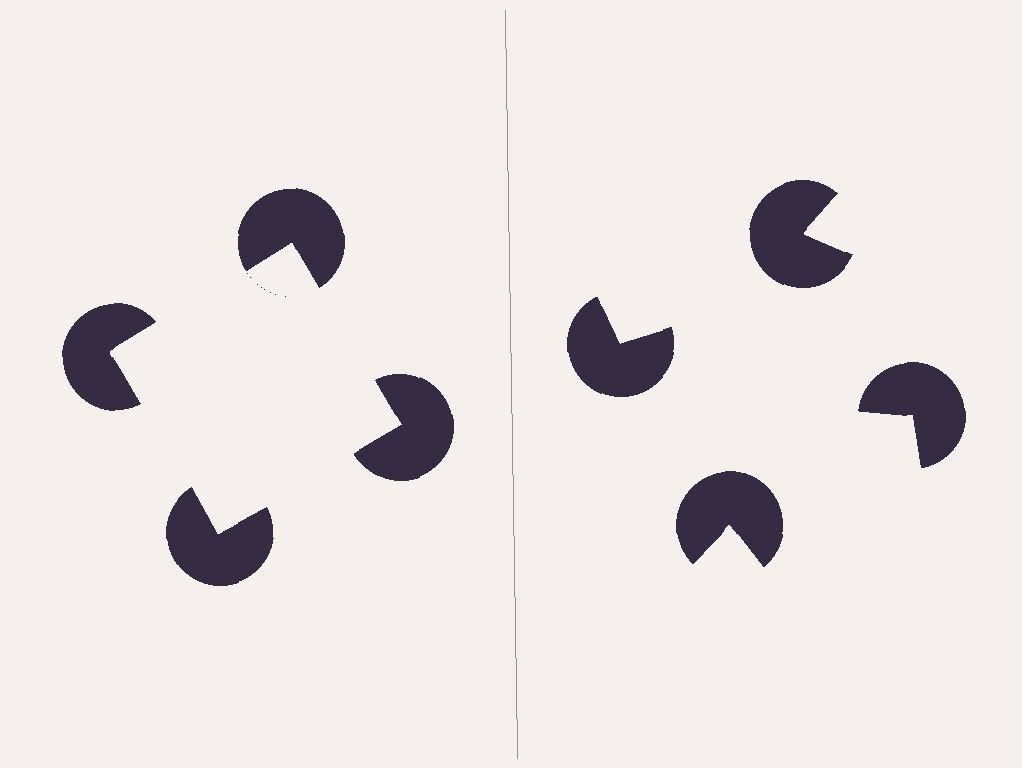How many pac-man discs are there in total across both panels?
8 — 4 on each side.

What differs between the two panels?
The pac-man discs are positioned identically on both sides; only the wedge orientations differ. On the left they align to a square; on the right they are misaligned.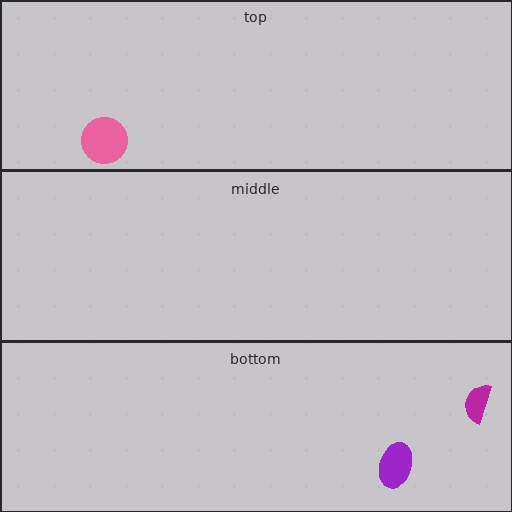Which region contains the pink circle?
The top region.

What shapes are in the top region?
The pink circle.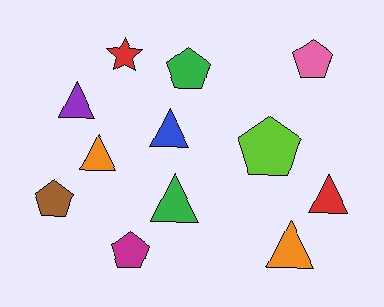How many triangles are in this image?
There are 6 triangles.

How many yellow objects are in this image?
There are no yellow objects.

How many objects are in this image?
There are 12 objects.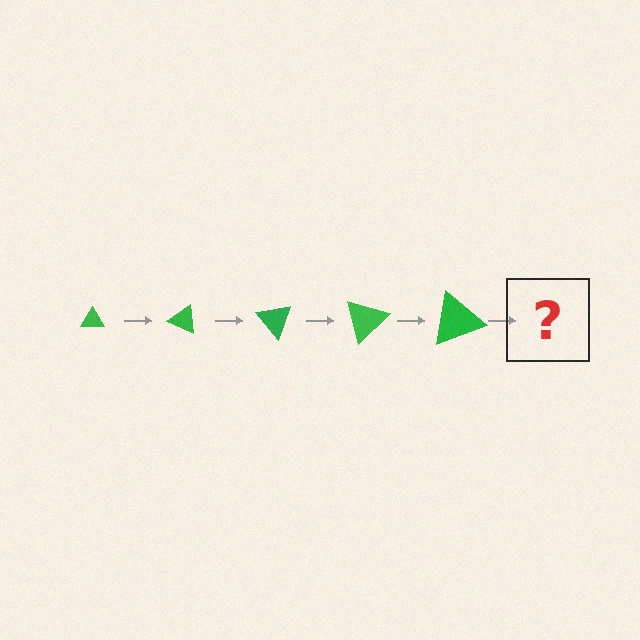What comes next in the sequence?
The next element should be a triangle, larger than the previous one and rotated 125 degrees from the start.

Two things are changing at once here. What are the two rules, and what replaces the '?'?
The two rules are that the triangle grows larger each step and it rotates 25 degrees each step. The '?' should be a triangle, larger than the previous one and rotated 125 degrees from the start.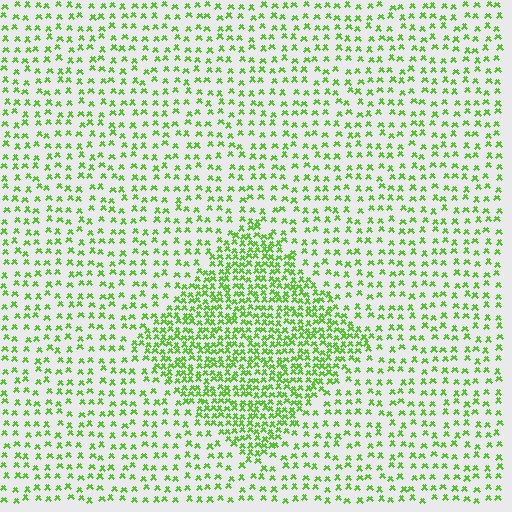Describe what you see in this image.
The image contains small lime elements arranged at two different densities. A diamond-shaped region is visible where the elements are more densely packed than the surrounding area.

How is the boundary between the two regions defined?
The boundary is defined by a change in element density (approximately 2.2x ratio). All elements are the same color, size, and shape.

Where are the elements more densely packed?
The elements are more densely packed inside the diamond boundary.